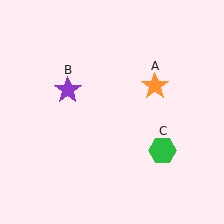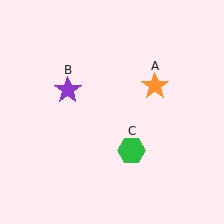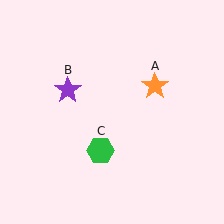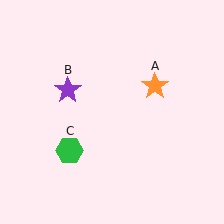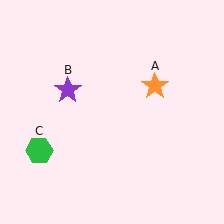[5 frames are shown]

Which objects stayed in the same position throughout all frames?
Orange star (object A) and purple star (object B) remained stationary.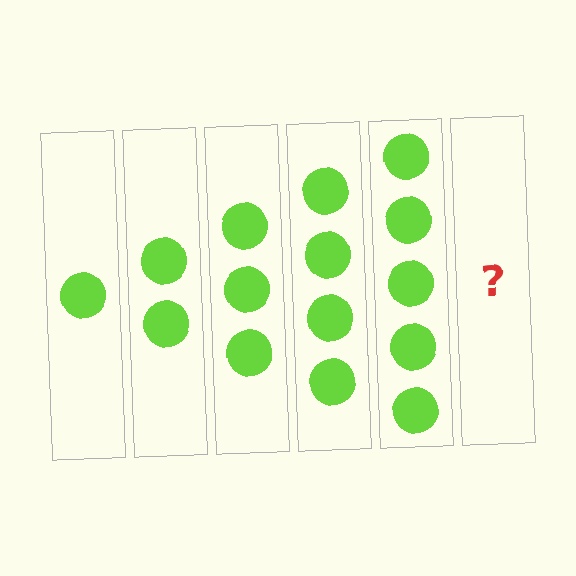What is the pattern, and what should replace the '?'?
The pattern is that each step adds one more circle. The '?' should be 6 circles.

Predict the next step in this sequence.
The next step is 6 circles.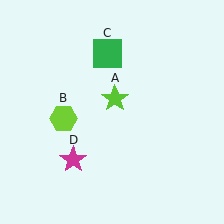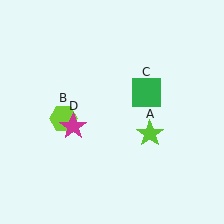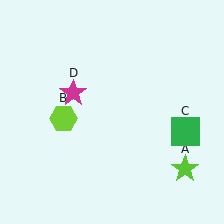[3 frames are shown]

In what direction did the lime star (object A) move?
The lime star (object A) moved down and to the right.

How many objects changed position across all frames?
3 objects changed position: lime star (object A), green square (object C), magenta star (object D).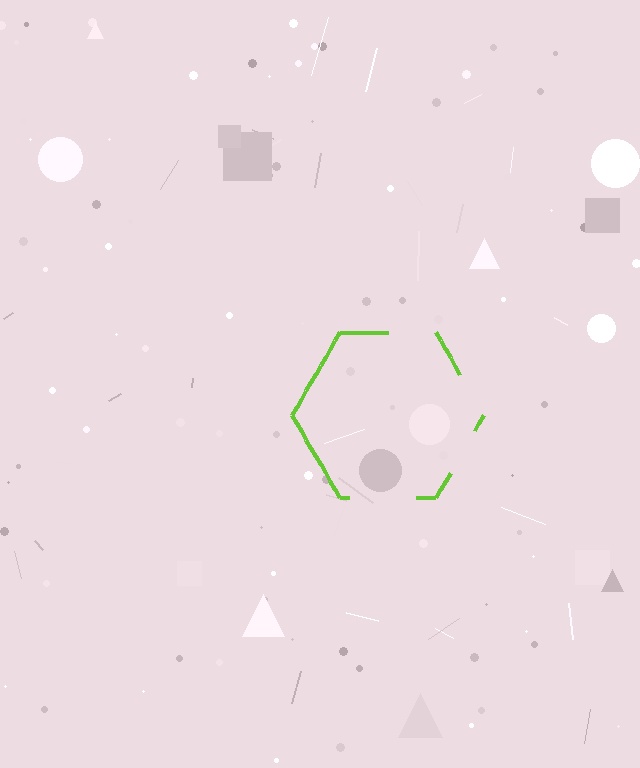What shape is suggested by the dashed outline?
The dashed outline suggests a hexagon.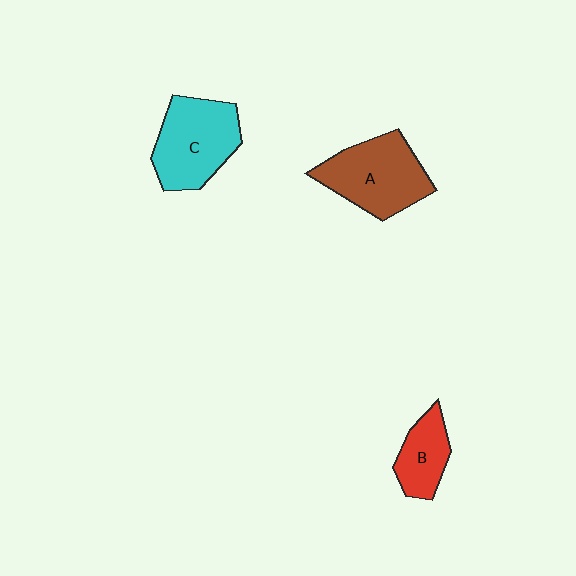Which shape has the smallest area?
Shape B (red).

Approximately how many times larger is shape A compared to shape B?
Approximately 1.9 times.